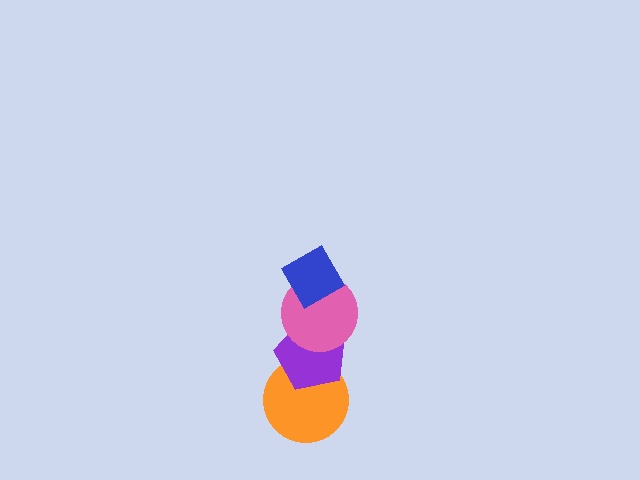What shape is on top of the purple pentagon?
The pink circle is on top of the purple pentagon.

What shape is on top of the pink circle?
The blue diamond is on top of the pink circle.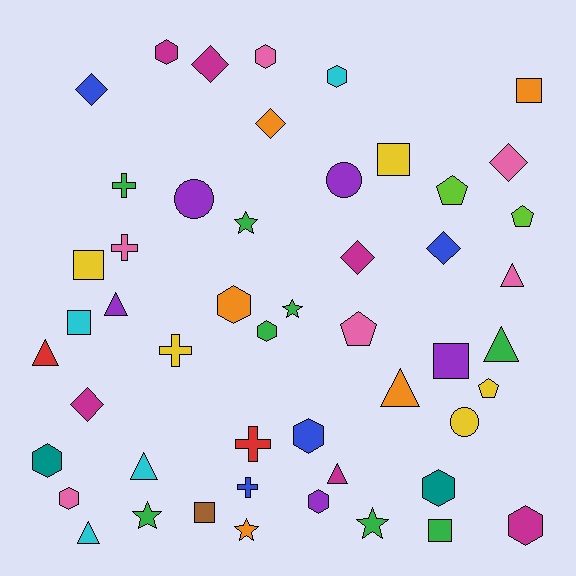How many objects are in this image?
There are 50 objects.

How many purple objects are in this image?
There are 5 purple objects.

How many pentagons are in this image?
There are 4 pentagons.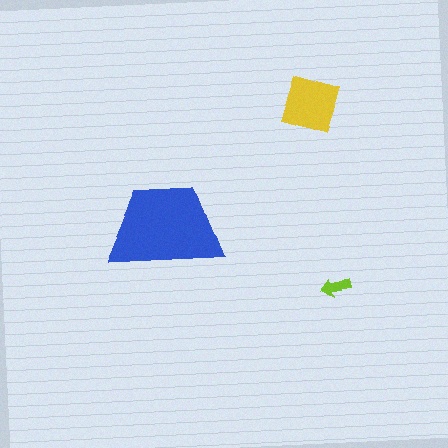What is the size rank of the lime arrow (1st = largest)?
3rd.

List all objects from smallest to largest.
The lime arrow, the yellow diamond, the blue trapezoid.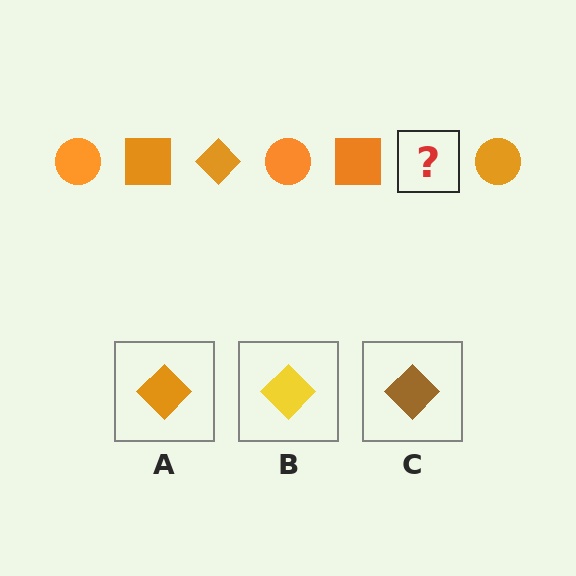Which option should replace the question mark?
Option A.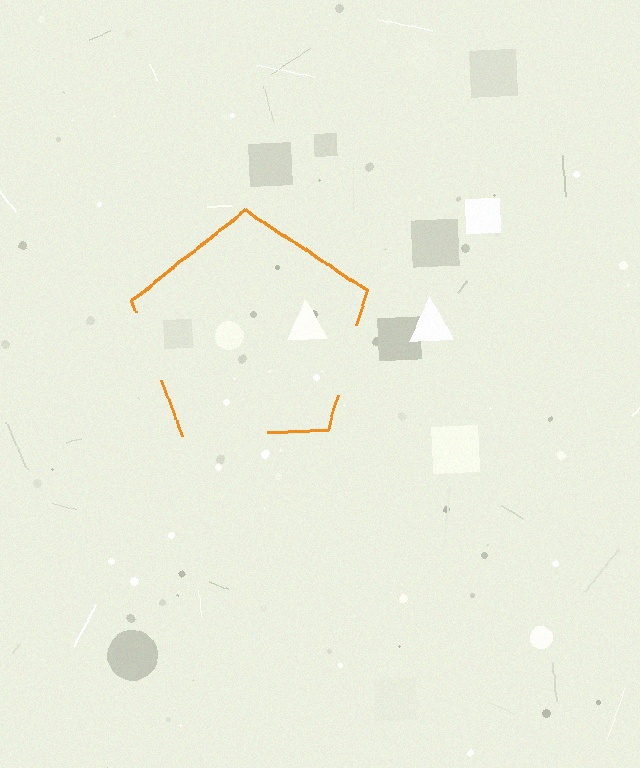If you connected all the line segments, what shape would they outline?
They would outline a pentagon.